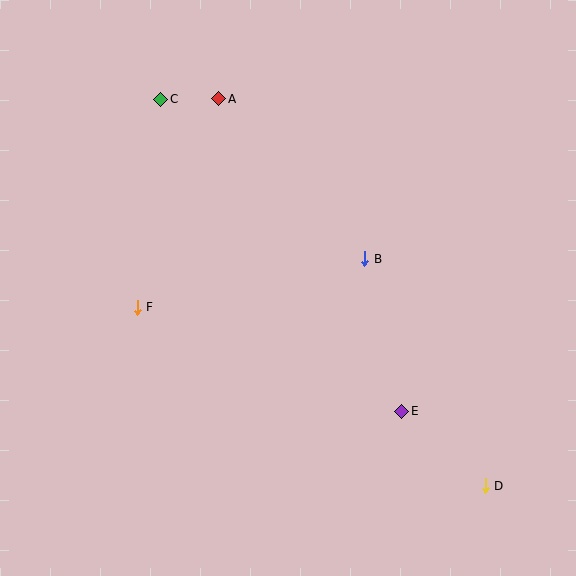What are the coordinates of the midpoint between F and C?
The midpoint between F and C is at (149, 203).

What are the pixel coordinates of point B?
Point B is at (365, 259).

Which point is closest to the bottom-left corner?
Point F is closest to the bottom-left corner.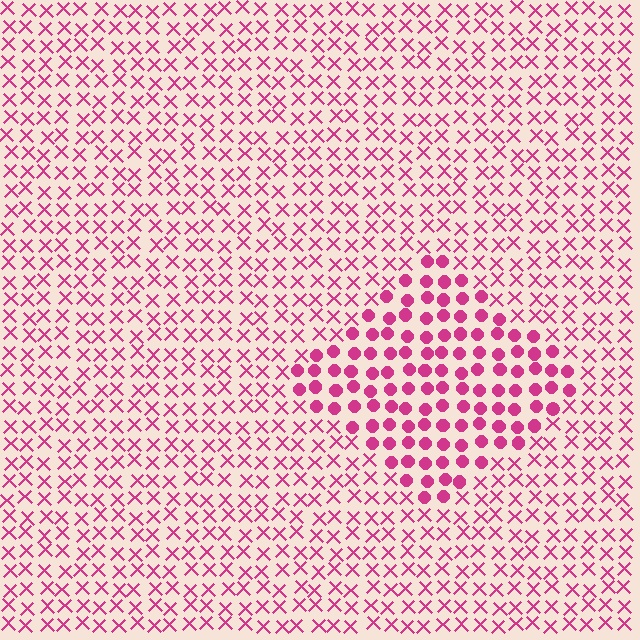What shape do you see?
I see a diamond.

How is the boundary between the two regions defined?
The boundary is defined by a change in element shape: circles inside vs. X marks outside. All elements share the same color and spacing.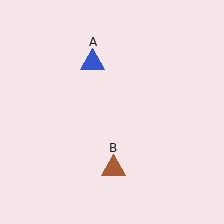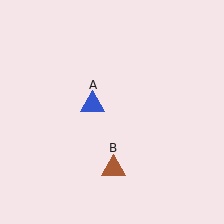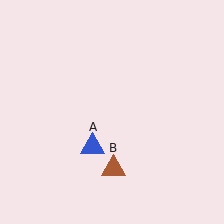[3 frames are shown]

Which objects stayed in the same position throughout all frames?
Brown triangle (object B) remained stationary.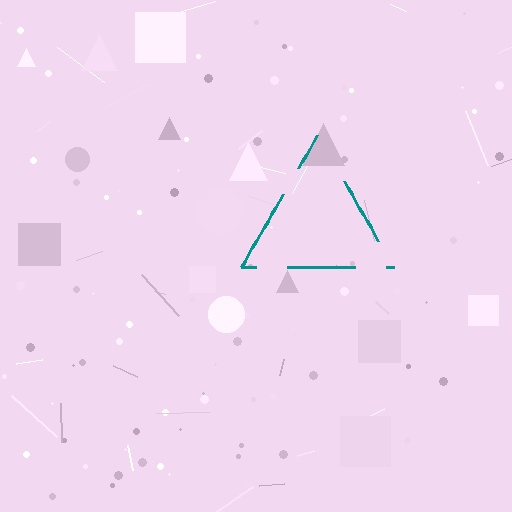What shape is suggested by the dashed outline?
The dashed outline suggests a triangle.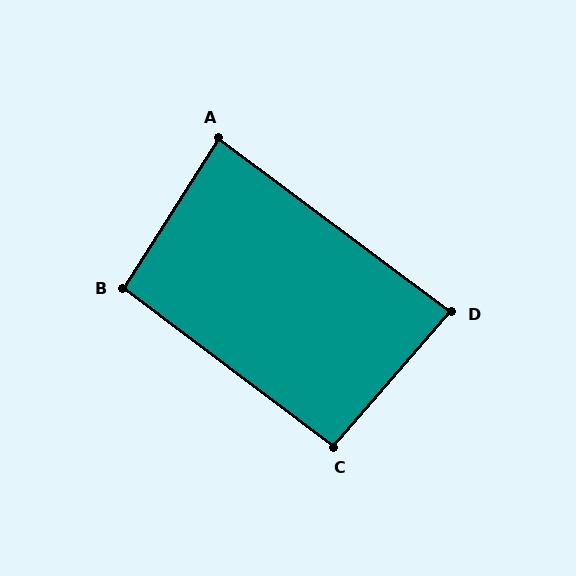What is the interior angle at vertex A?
Approximately 86 degrees (approximately right).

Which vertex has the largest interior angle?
B, at approximately 94 degrees.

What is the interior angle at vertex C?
Approximately 94 degrees (approximately right).